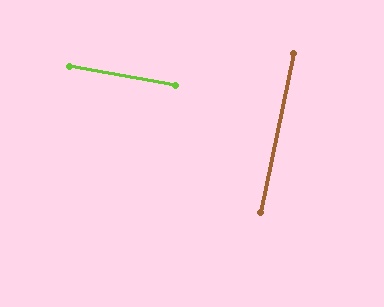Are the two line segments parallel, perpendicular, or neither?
Perpendicular — they meet at approximately 88°.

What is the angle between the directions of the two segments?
Approximately 88 degrees.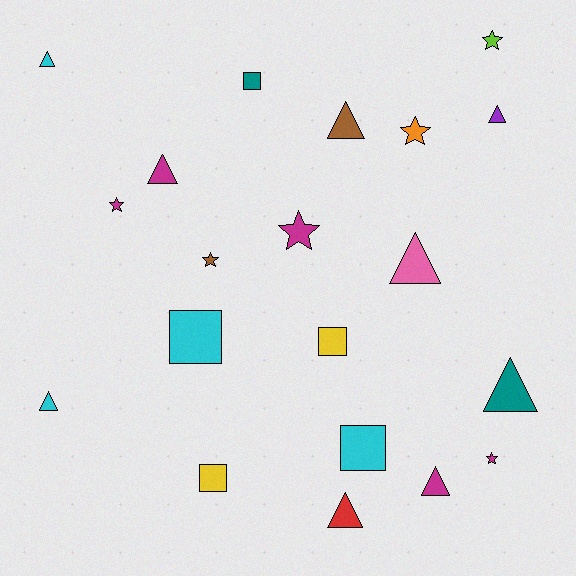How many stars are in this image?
There are 6 stars.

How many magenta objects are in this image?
There are 5 magenta objects.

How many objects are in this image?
There are 20 objects.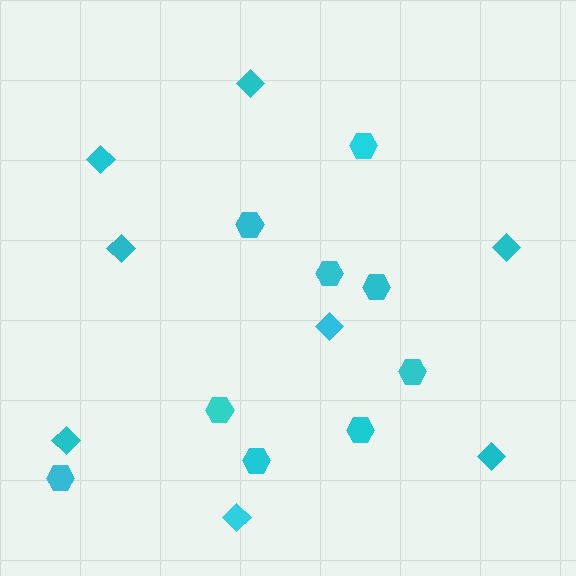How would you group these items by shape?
There are 2 groups: one group of diamonds (8) and one group of hexagons (9).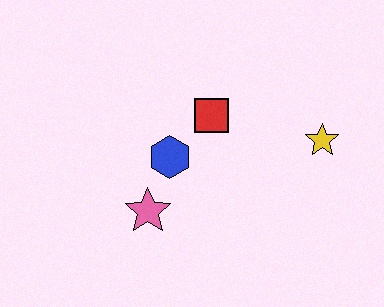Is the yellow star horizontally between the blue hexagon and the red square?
No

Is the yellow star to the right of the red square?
Yes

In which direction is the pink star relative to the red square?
The pink star is below the red square.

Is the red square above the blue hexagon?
Yes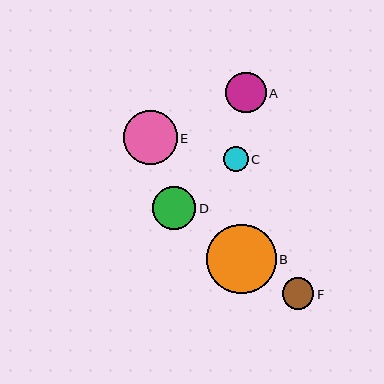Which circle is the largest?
Circle B is the largest with a size of approximately 70 pixels.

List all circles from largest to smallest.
From largest to smallest: B, E, D, A, F, C.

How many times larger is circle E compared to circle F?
Circle E is approximately 1.7 times the size of circle F.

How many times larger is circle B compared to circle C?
Circle B is approximately 2.8 times the size of circle C.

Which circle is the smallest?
Circle C is the smallest with a size of approximately 25 pixels.